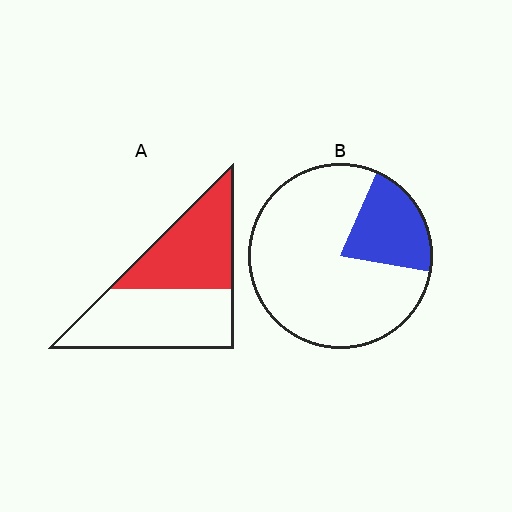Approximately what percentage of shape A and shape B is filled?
A is approximately 45% and B is approximately 20%.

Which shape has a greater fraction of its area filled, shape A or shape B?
Shape A.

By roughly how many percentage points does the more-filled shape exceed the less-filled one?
By roughly 25 percentage points (A over B).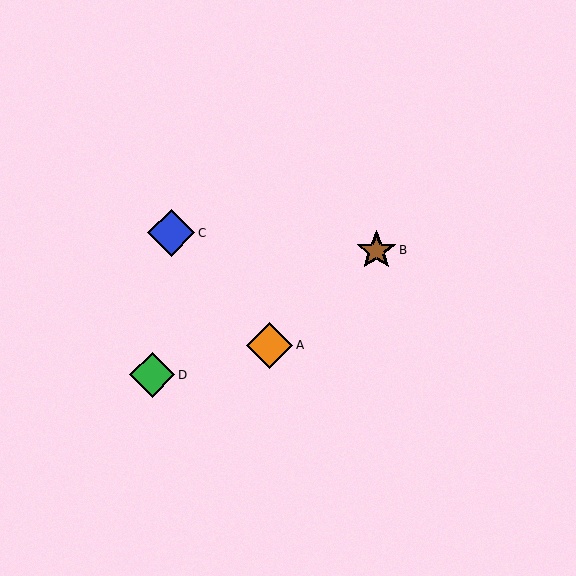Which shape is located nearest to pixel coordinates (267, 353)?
The orange diamond (labeled A) at (270, 345) is nearest to that location.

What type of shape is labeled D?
Shape D is a green diamond.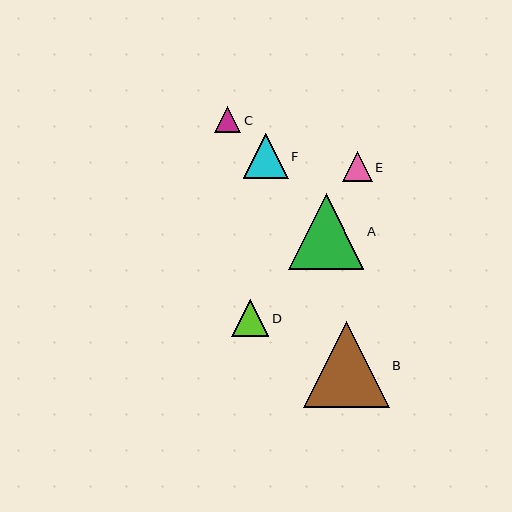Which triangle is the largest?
Triangle B is the largest with a size of approximately 85 pixels.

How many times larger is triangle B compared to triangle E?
Triangle B is approximately 2.9 times the size of triangle E.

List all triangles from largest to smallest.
From largest to smallest: B, A, F, D, E, C.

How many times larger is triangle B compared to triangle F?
Triangle B is approximately 1.9 times the size of triangle F.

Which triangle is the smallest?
Triangle C is the smallest with a size of approximately 26 pixels.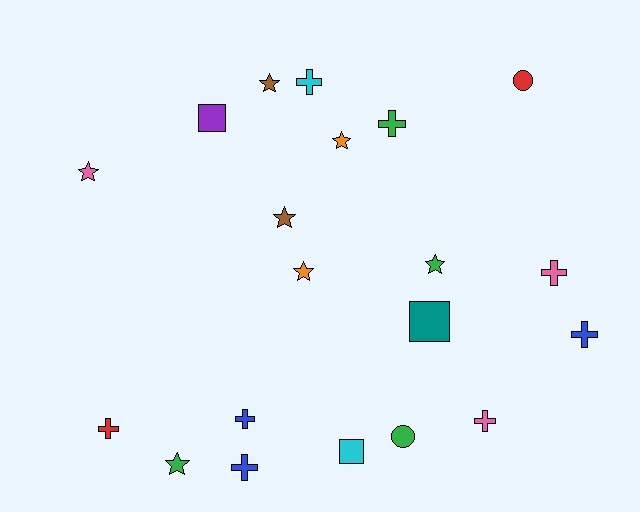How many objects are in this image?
There are 20 objects.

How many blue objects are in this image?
There are 3 blue objects.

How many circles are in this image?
There are 2 circles.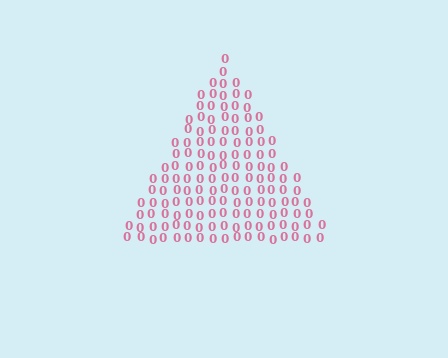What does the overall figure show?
The overall figure shows a triangle.